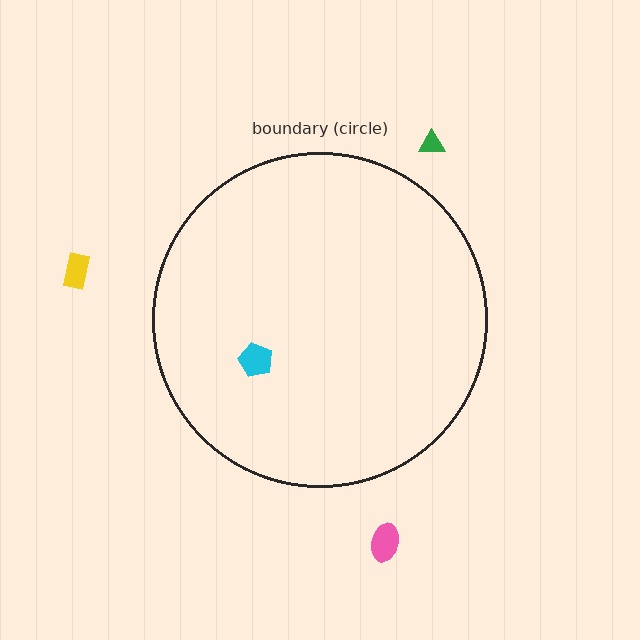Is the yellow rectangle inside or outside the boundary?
Outside.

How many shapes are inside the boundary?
1 inside, 3 outside.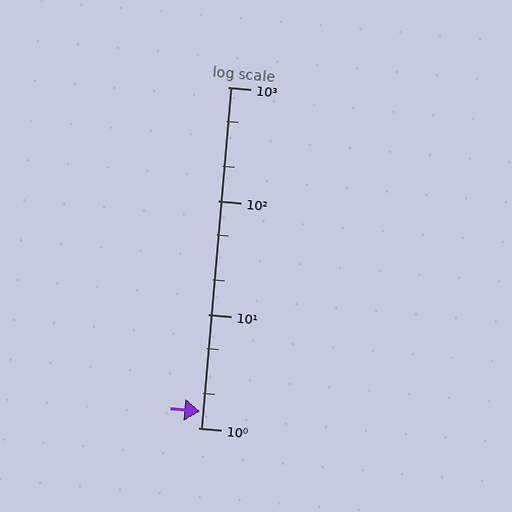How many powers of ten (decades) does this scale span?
The scale spans 3 decades, from 1 to 1000.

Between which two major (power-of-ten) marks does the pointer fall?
The pointer is between 1 and 10.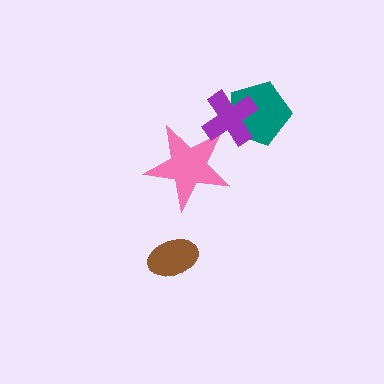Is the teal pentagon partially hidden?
Yes, it is partially covered by another shape.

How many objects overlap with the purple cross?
2 objects overlap with the purple cross.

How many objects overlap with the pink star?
1 object overlaps with the pink star.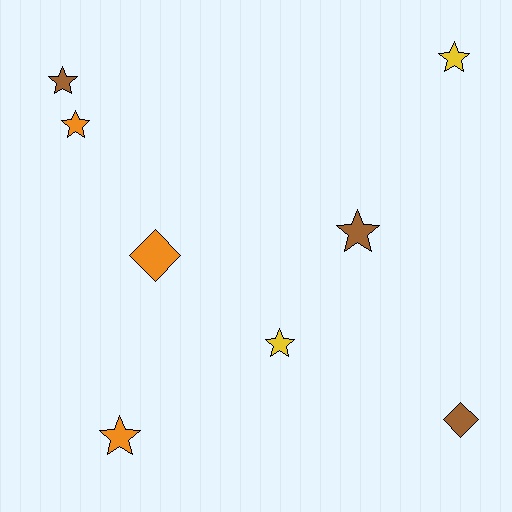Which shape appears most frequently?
Star, with 6 objects.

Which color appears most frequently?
Brown, with 3 objects.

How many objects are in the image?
There are 8 objects.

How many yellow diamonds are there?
There are no yellow diamonds.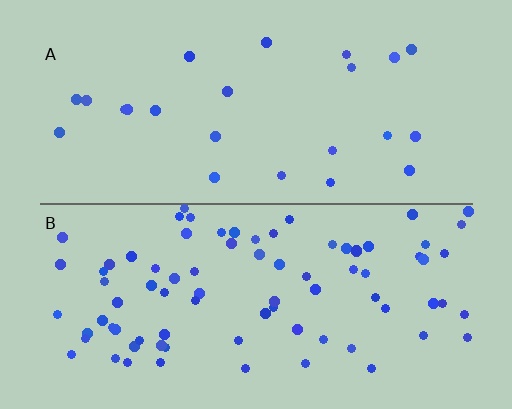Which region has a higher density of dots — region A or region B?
B (the bottom).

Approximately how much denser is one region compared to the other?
Approximately 3.5× — region B over region A.